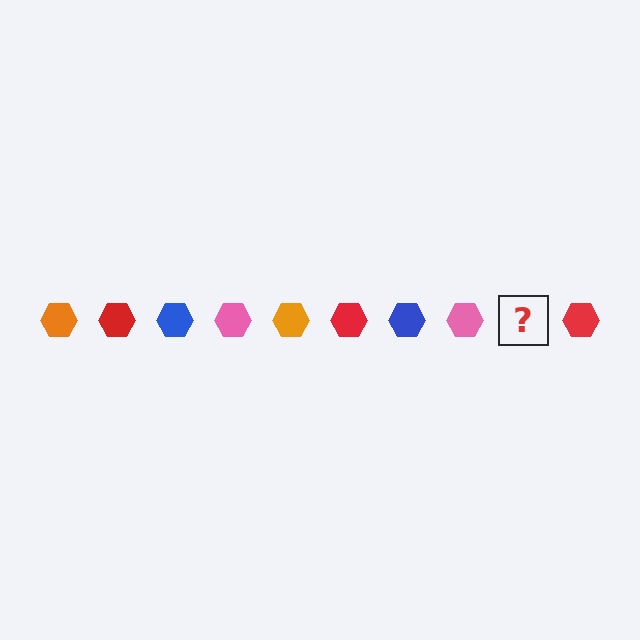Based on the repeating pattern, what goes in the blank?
The blank should be an orange hexagon.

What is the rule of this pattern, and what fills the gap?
The rule is that the pattern cycles through orange, red, blue, pink hexagons. The gap should be filled with an orange hexagon.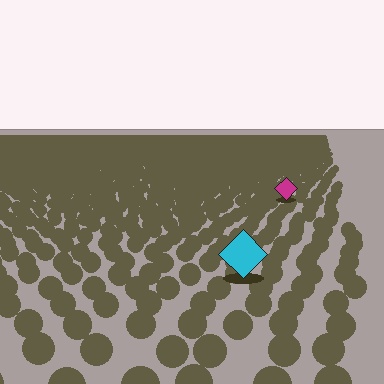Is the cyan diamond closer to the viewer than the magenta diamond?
Yes. The cyan diamond is closer — you can tell from the texture gradient: the ground texture is coarser near it.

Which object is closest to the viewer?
The cyan diamond is closest. The texture marks near it are larger and more spread out.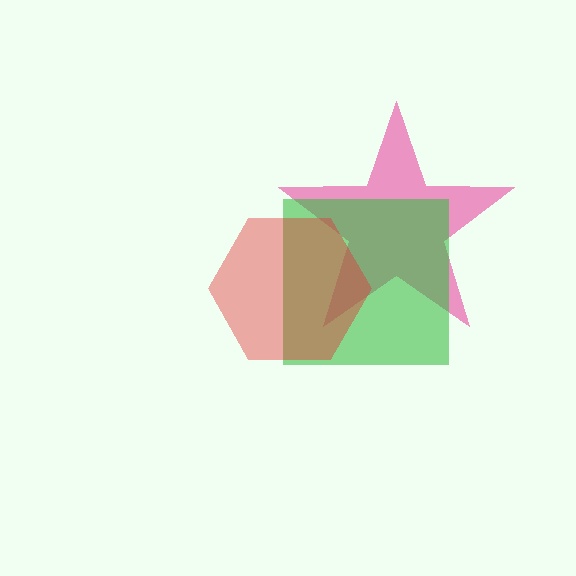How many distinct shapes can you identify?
There are 3 distinct shapes: a pink star, a green square, a red hexagon.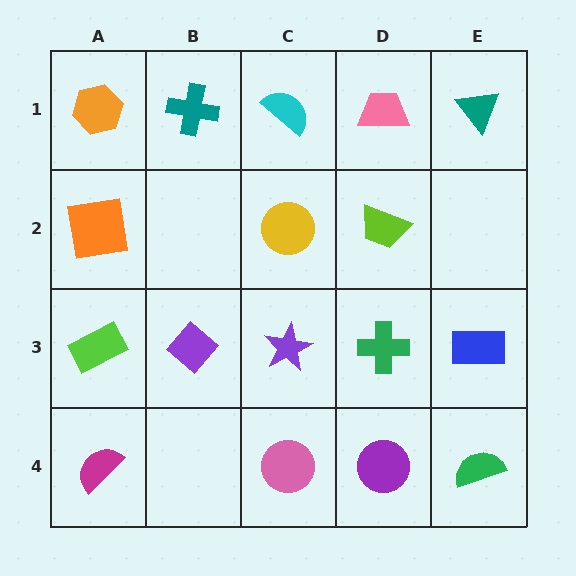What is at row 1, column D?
A pink trapezoid.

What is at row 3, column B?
A purple diamond.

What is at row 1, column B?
A teal cross.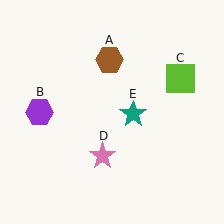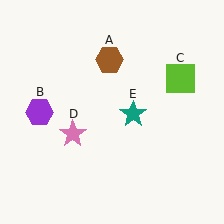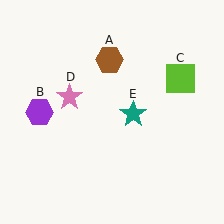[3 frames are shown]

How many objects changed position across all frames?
1 object changed position: pink star (object D).